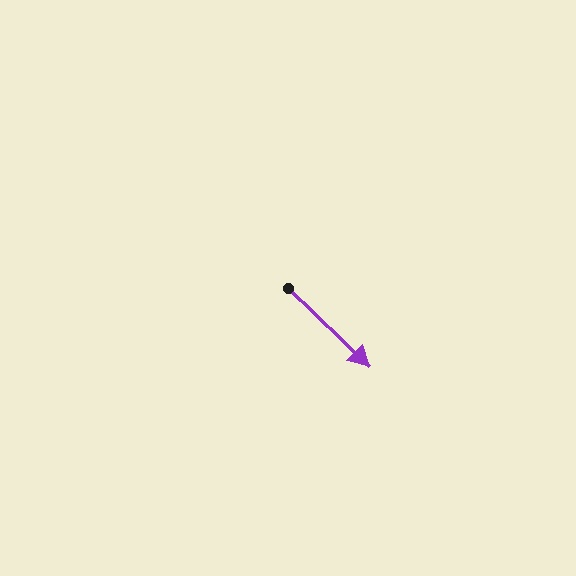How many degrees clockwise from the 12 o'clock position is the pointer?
Approximately 134 degrees.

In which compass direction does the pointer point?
Southeast.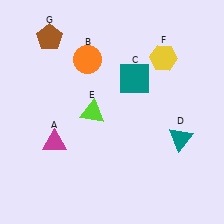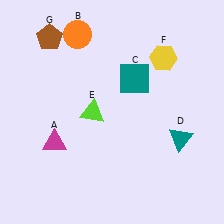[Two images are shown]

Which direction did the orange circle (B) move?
The orange circle (B) moved up.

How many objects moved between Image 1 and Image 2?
1 object moved between the two images.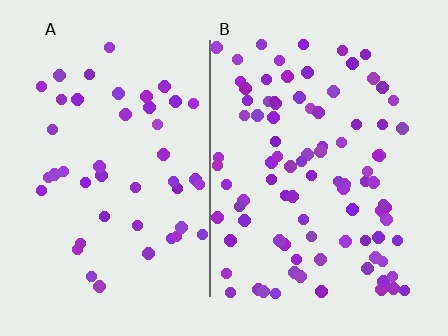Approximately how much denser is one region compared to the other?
Approximately 2.0× — region B over region A.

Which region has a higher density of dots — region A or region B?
B (the right).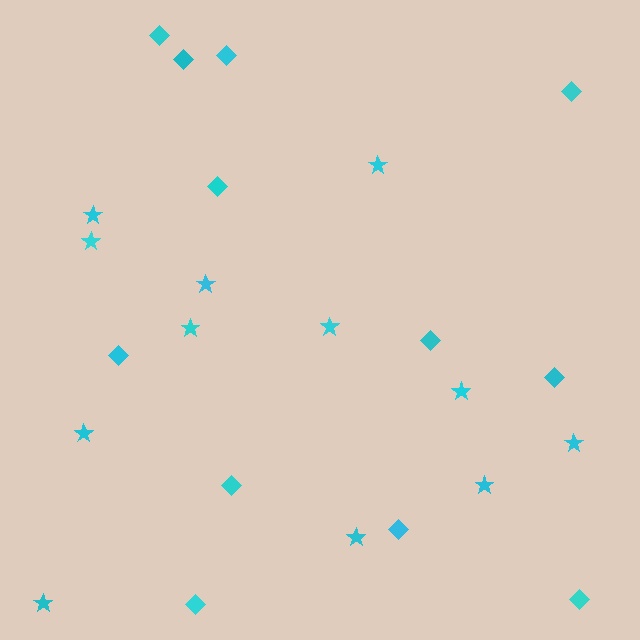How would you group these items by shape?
There are 2 groups: one group of stars (12) and one group of diamonds (12).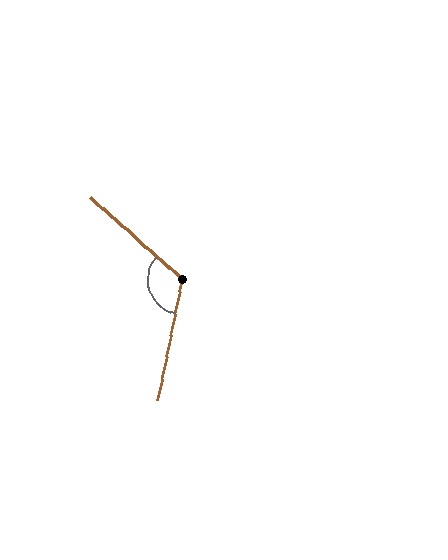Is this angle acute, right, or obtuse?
It is obtuse.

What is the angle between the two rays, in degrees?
Approximately 121 degrees.